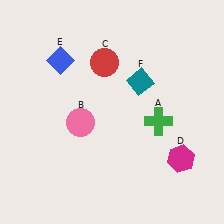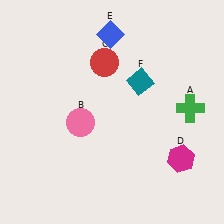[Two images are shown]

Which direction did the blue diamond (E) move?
The blue diamond (E) moved right.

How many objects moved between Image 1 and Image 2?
2 objects moved between the two images.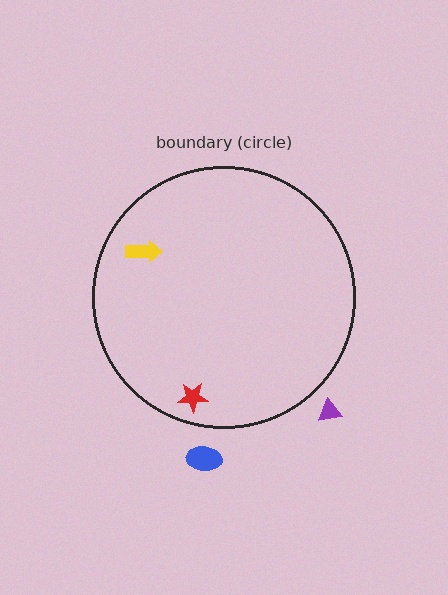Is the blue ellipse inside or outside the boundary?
Outside.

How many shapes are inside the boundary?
2 inside, 2 outside.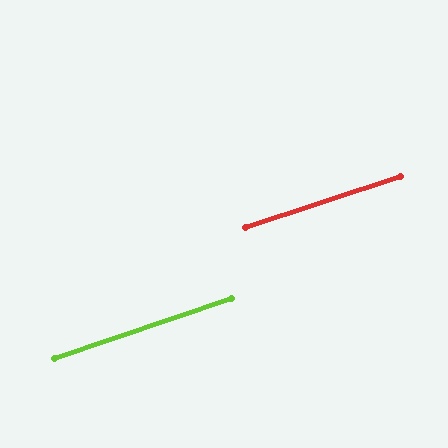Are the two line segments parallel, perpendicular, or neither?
Parallel — their directions differ by only 0.7°.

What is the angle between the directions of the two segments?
Approximately 1 degree.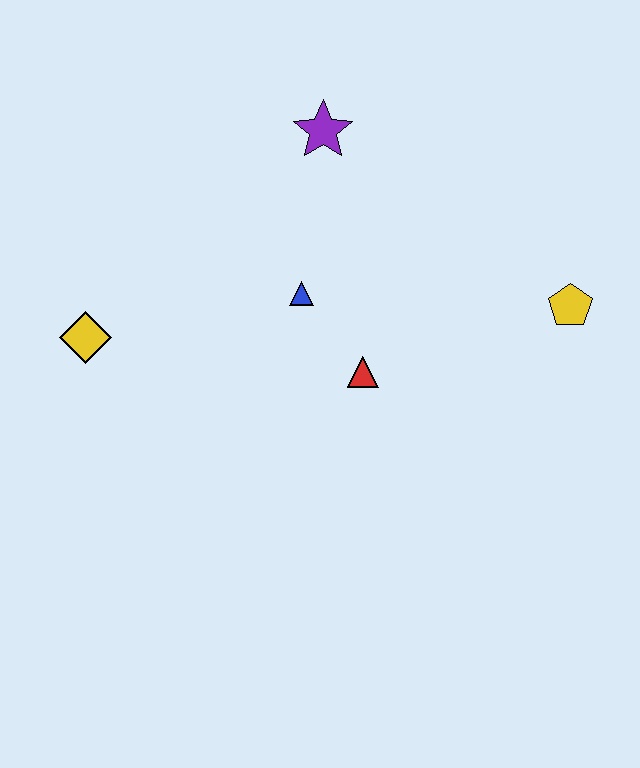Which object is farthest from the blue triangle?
The yellow pentagon is farthest from the blue triangle.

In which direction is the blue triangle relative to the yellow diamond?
The blue triangle is to the right of the yellow diamond.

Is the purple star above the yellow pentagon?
Yes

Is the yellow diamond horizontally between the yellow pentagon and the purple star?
No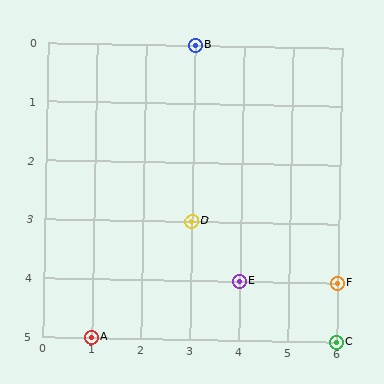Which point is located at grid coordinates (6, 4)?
Point F is at (6, 4).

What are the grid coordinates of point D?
Point D is at grid coordinates (3, 3).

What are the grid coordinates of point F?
Point F is at grid coordinates (6, 4).